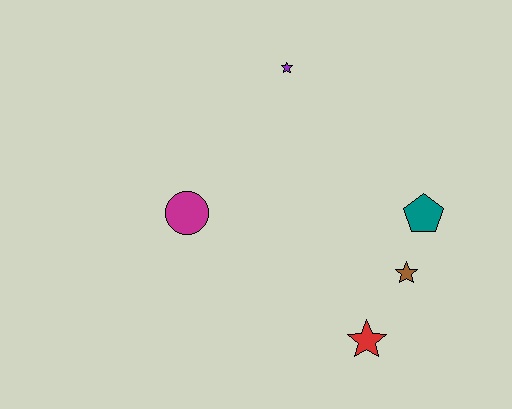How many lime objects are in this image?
There are no lime objects.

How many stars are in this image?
There are 3 stars.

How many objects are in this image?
There are 5 objects.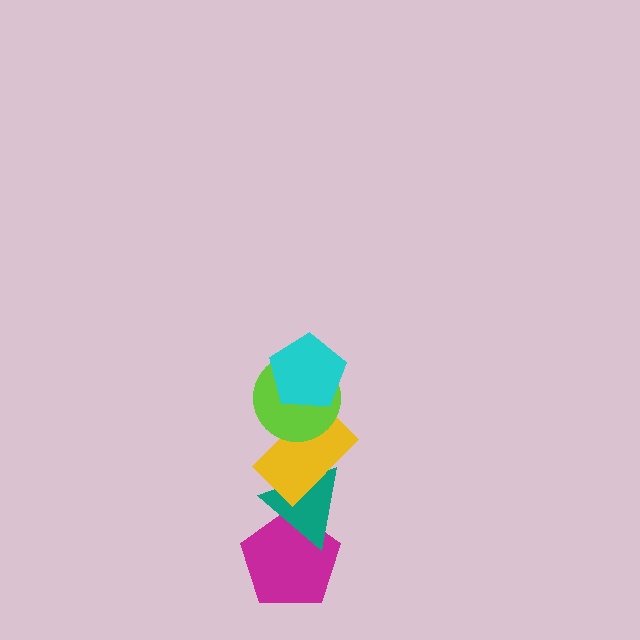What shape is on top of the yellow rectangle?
The lime circle is on top of the yellow rectangle.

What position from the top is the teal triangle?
The teal triangle is 4th from the top.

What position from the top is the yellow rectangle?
The yellow rectangle is 3rd from the top.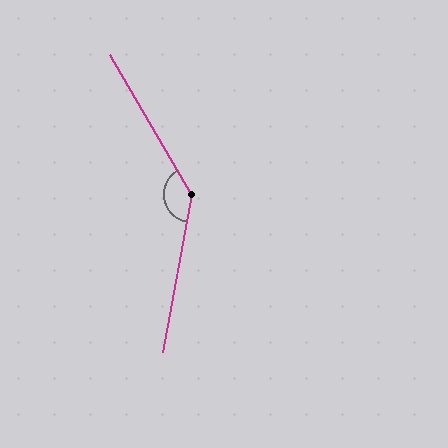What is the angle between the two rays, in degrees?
Approximately 139 degrees.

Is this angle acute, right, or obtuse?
It is obtuse.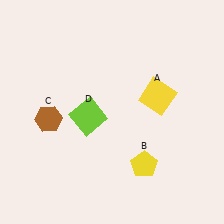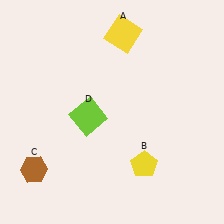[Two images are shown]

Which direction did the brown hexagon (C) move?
The brown hexagon (C) moved down.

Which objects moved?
The objects that moved are: the yellow square (A), the brown hexagon (C).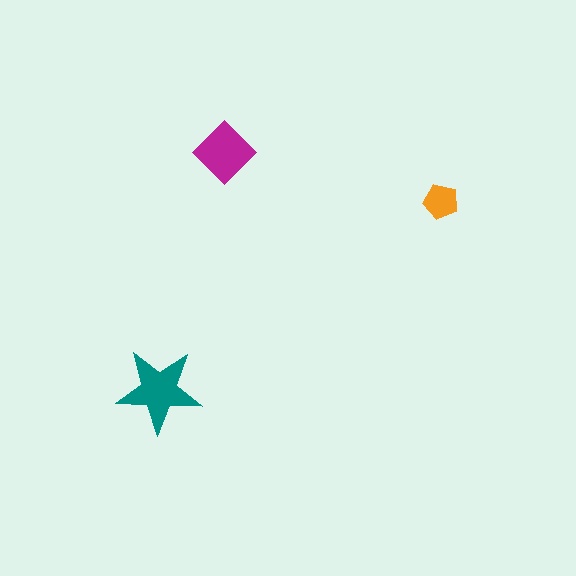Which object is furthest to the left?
The teal star is leftmost.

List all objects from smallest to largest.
The orange pentagon, the magenta diamond, the teal star.